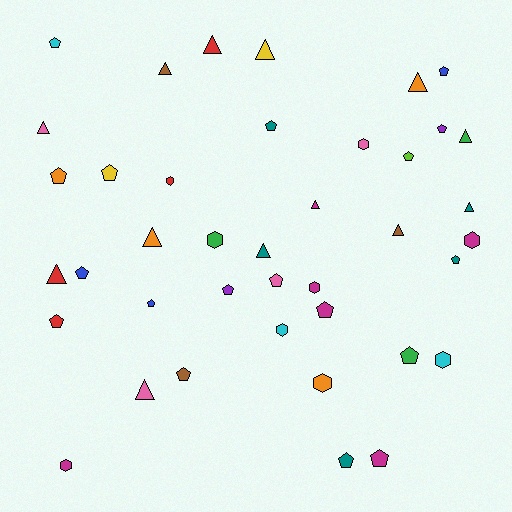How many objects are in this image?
There are 40 objects.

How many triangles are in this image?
There are 13 triangles.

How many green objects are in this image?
There are 3 green objects.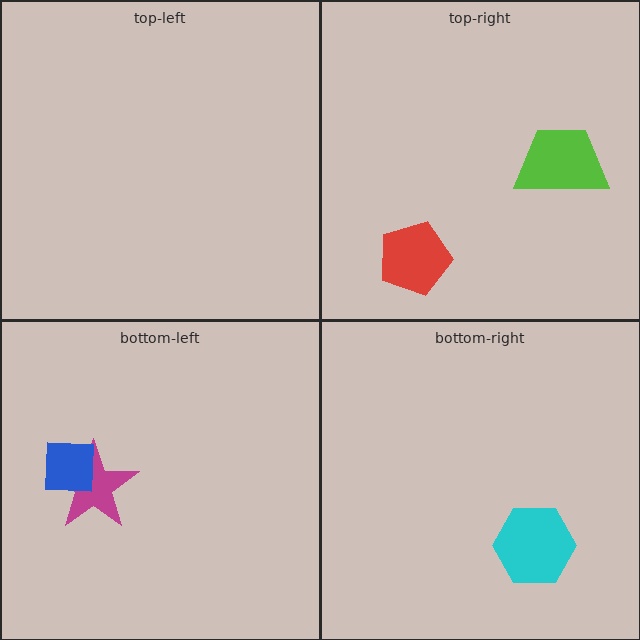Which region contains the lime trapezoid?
The top-right region.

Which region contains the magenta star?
The bottom-left region.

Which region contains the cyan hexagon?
The bottom-right region.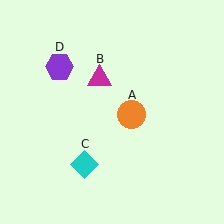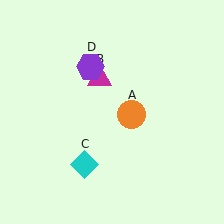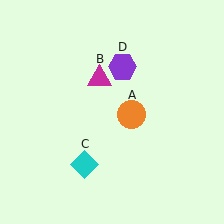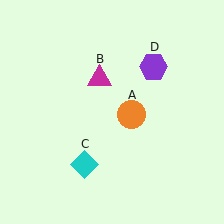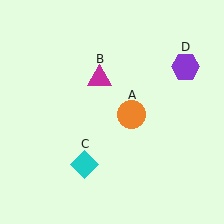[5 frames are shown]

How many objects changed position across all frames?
1 object changed position: purple hexagon (object D).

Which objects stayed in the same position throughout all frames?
Orange circle (object A) and magenta triangle (object B) and cyan diamond (object C) remained stationary.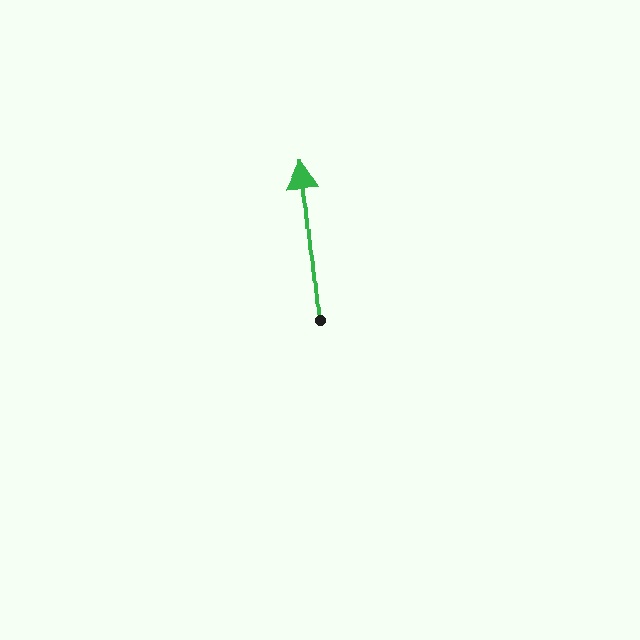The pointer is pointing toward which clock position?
Roughly 12 o'clock.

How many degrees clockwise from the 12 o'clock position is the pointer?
Approximately 355 degrees.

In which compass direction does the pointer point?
North.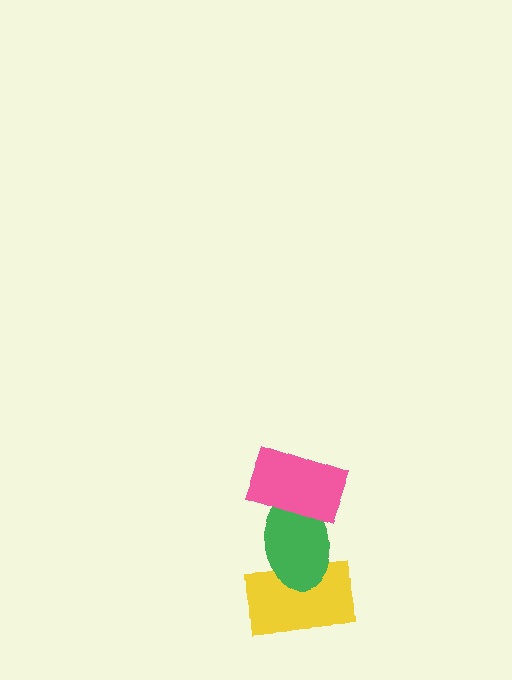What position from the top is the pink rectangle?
The pink rectangle is 1st from the top.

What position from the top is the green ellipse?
The green ellipse is 2nd from the top.